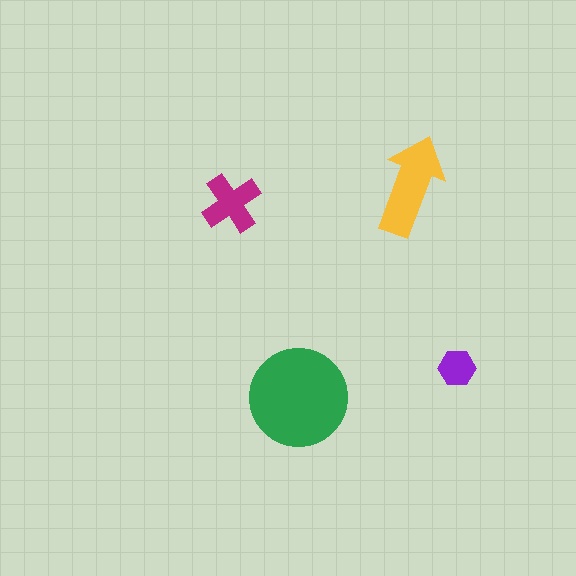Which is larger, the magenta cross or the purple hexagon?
The magenta cross.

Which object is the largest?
The green circle.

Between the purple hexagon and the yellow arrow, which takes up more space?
The yellow arrow.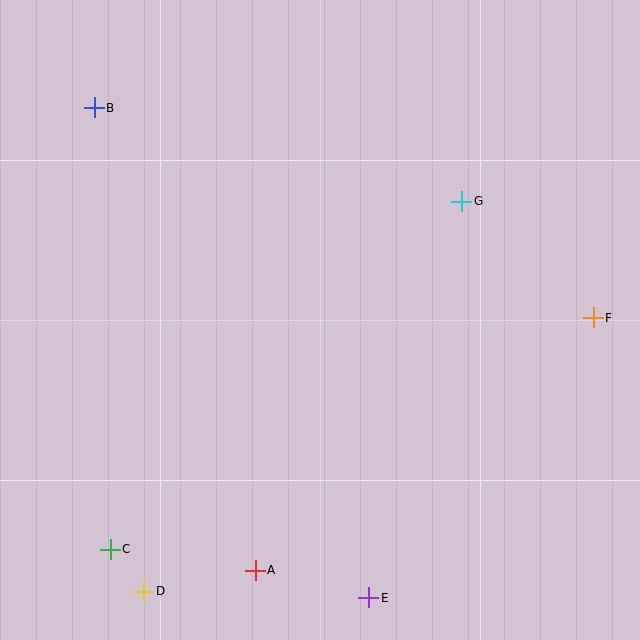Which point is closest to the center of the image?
Point G at (462, 201) is closest to the center.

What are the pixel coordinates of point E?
Point E is at (369, 598).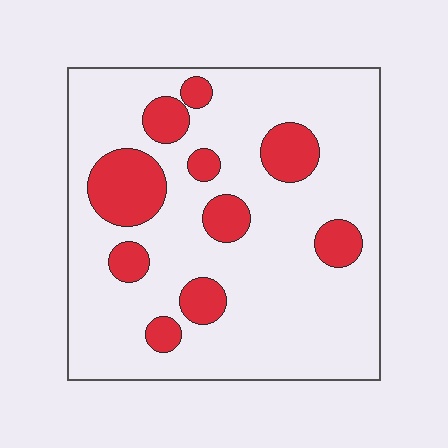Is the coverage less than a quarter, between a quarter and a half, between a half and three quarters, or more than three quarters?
Less than a quarter.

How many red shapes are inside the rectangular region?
10.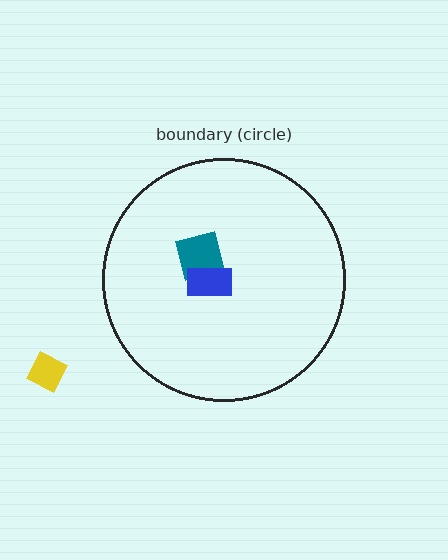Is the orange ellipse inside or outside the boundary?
Inside.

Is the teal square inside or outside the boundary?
Inside.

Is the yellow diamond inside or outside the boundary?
Outside.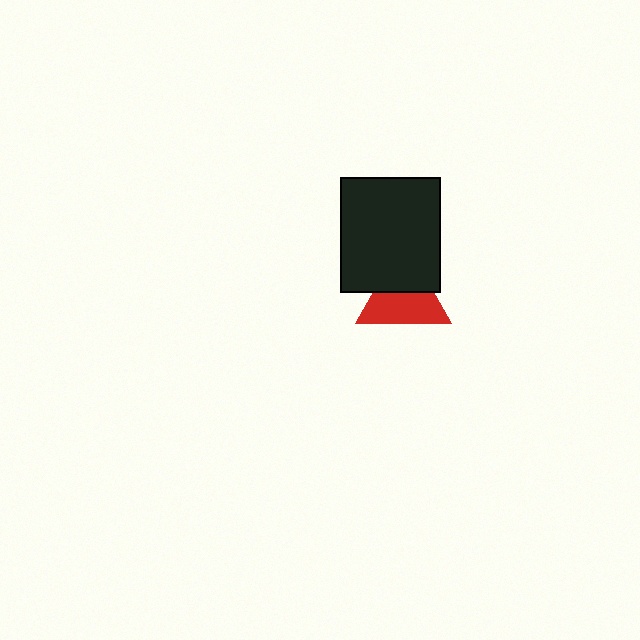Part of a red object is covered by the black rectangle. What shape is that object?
It is a triangle.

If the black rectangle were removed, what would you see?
You would see the complete red triangle.